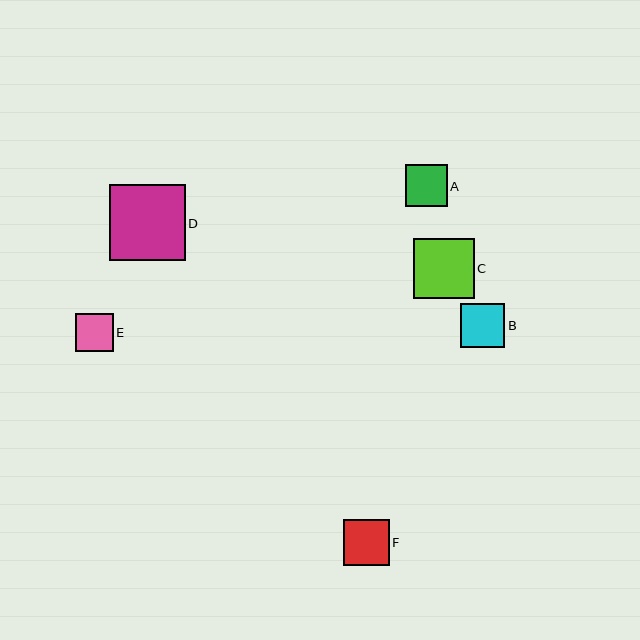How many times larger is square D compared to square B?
Square D is approximately 1.7 times the size of square B.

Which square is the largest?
Square D is the largest with a size of approximately 76 pixels.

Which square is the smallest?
Square E is the smallest with a size of approximately 37 pixels.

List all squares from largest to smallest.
From largest to smallest: D, C, F, B, A, E.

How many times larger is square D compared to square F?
Square D is approximately 1.6 times the size of square F.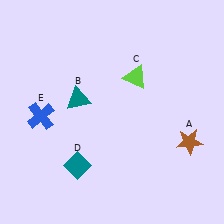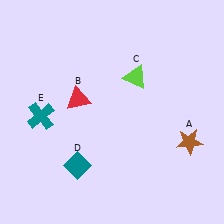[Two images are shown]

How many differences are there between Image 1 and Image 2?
There are 2 differences between the two images.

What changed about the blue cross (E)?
In Image 1, E is blue. In Image 2, it changed to teal.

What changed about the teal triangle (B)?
In Image 1, B is teal. In Image 2, it changed to red.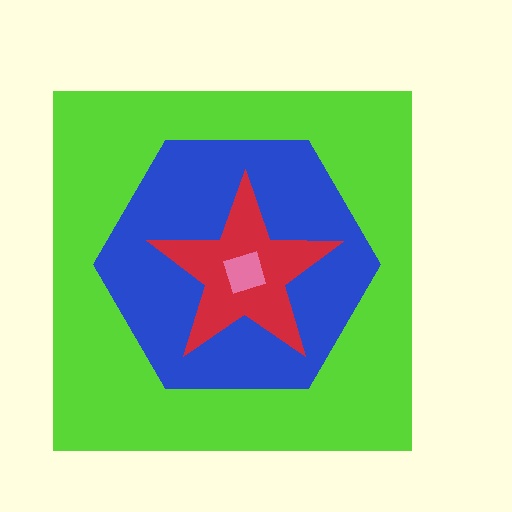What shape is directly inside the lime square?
The blue hexagon.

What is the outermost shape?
The lime square.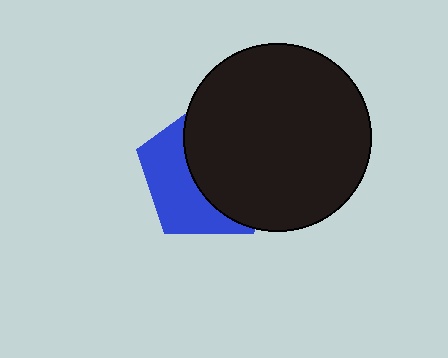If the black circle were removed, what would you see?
You would see the complete blue pentagon.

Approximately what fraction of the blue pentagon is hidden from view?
Roughly 59% of the blue pentagon is hidden behind the black circle.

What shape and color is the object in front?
The object in front is a black circle.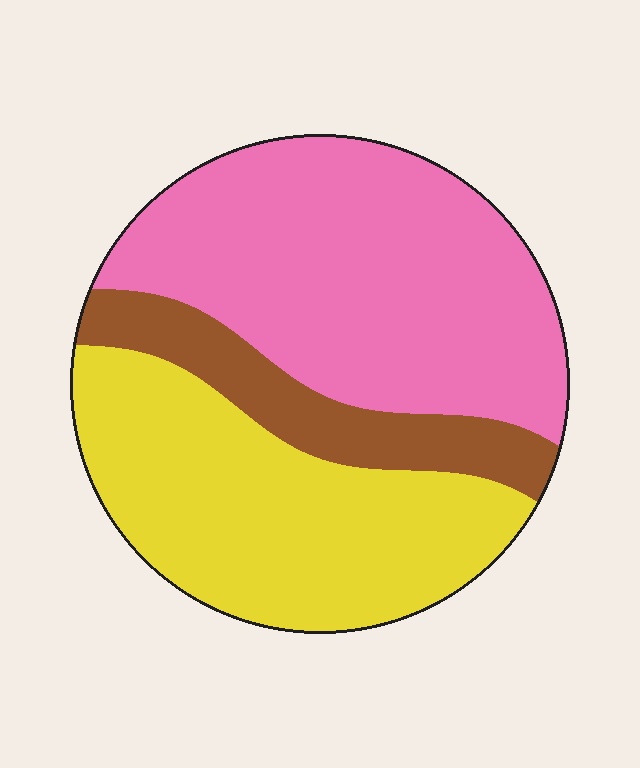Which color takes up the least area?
Brown, at roughly 15%.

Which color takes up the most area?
Pink, at roughly 45%.